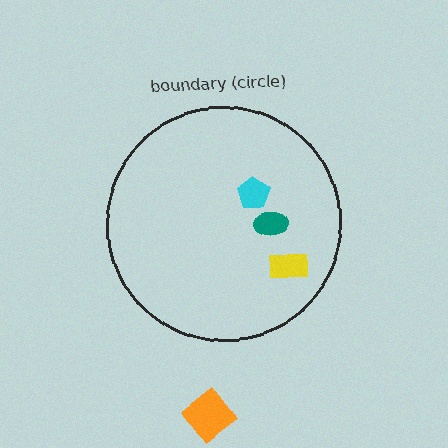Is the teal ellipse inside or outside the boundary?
Inside.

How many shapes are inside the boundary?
3 inside, 1 outside.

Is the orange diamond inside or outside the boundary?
Outside.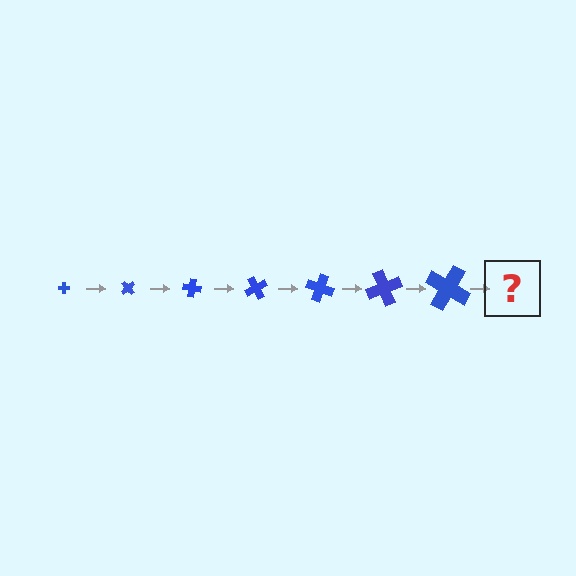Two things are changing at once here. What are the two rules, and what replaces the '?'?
The two rules are that the cross grows larger each step and it rotates 50 degrees each step. The '?' should be a cross, larger than the previous one and rotated 350 degrees from the start.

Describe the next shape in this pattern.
It should be a cross, larger than the previous one and rotated 350 degrees from the start.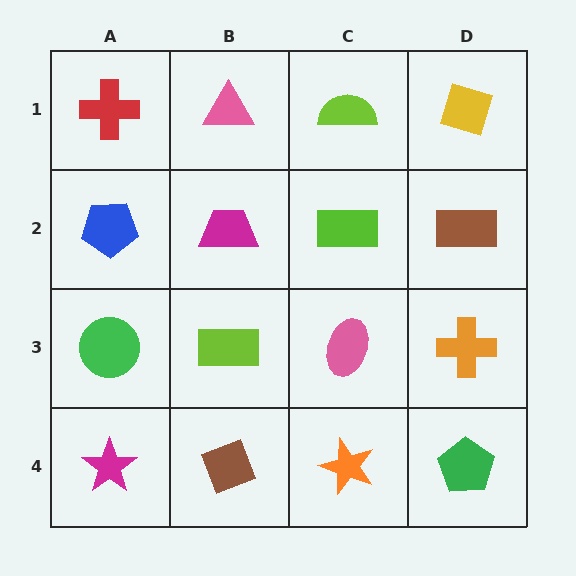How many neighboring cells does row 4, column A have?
2.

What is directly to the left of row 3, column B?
A green circle.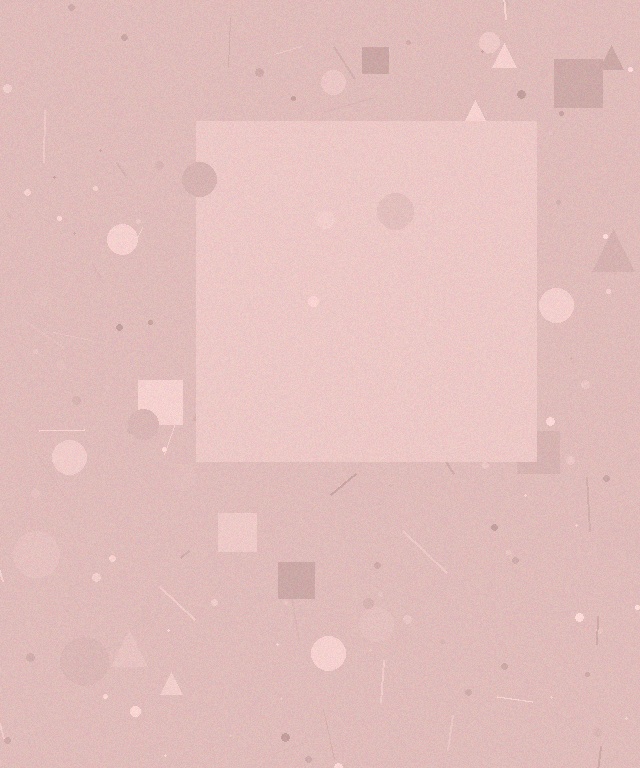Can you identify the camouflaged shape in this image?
The camouflaged shape is a square.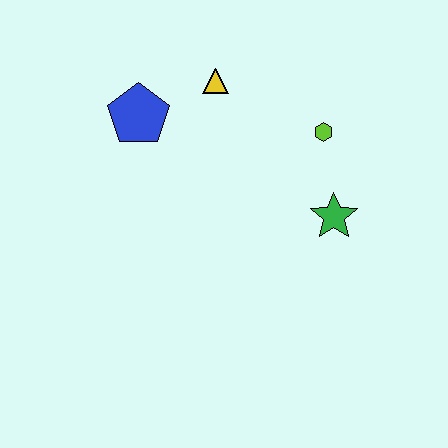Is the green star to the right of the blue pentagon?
Yes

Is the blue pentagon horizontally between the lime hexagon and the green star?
No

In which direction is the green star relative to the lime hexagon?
The green star is below the lime hexagon.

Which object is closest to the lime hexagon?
The green star is closest to the lime hexagon.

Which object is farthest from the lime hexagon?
The blue pentagon is farthest from the lime hexagon.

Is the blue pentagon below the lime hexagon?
No